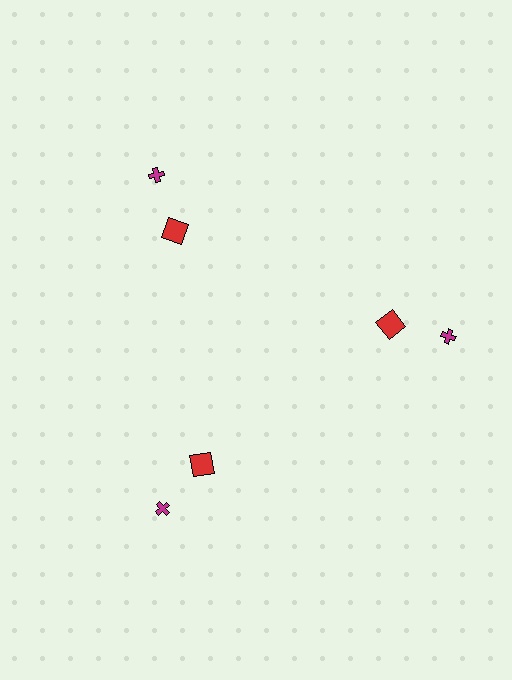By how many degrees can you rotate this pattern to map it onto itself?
The pattern maps onto itself every 120 degrees of rotation.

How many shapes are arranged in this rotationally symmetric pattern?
There are 6 shapes, arranged in 3 groups of 2.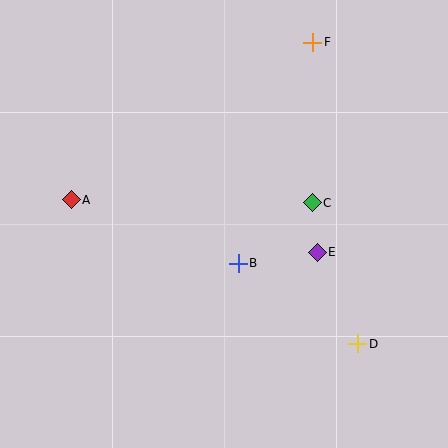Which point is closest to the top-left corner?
Point A is closest to the top-left corner.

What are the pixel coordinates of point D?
Point D is at (358, 344).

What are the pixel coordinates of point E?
Point E is at (317, 252).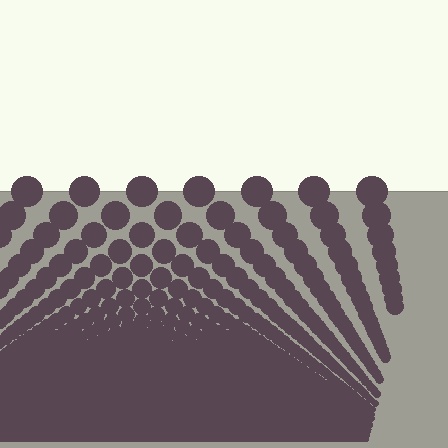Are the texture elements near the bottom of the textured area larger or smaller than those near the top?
Smaller. The gradient is inverted — elements near the bottom are smaller and denser.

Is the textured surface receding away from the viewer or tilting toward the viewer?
The surface appears to tilt toward the viewer. Texture elements get larger and sparser toward the top.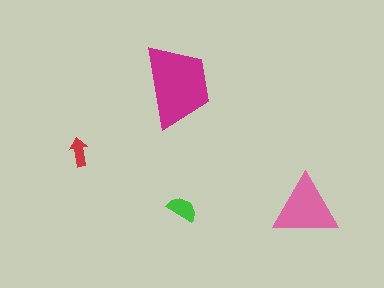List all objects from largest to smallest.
The magenta trapezoid, the pink triangle, the green semicircle, the red arrow.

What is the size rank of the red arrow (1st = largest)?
4th.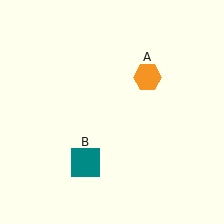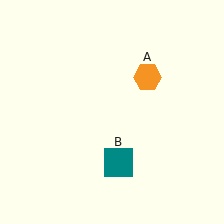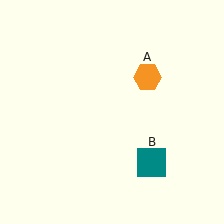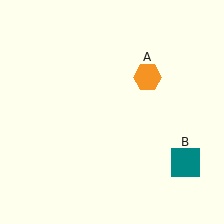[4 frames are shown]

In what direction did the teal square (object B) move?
The teal square (object B) moved right.